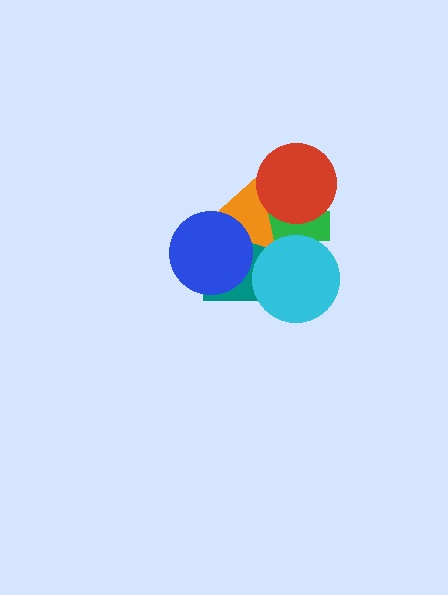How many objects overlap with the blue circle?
3 objects overlap with the blue circle.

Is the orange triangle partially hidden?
Yes, it is partially covered by another shape.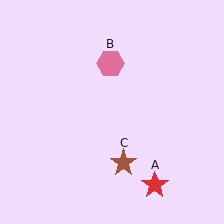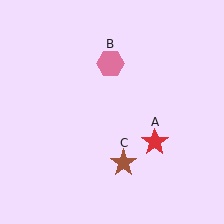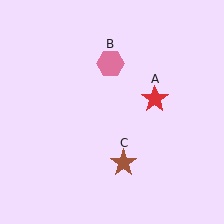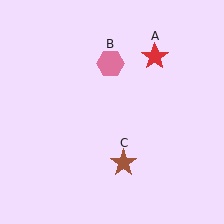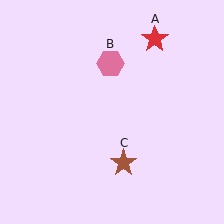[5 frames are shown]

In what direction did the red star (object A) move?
The red star (object A) moved up.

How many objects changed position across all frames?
1 object changed position: red star (object A).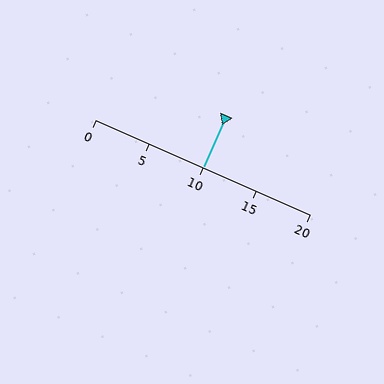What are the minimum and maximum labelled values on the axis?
The axis runs from 0 to 20.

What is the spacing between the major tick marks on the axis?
The major ticks are spaced 5 apart.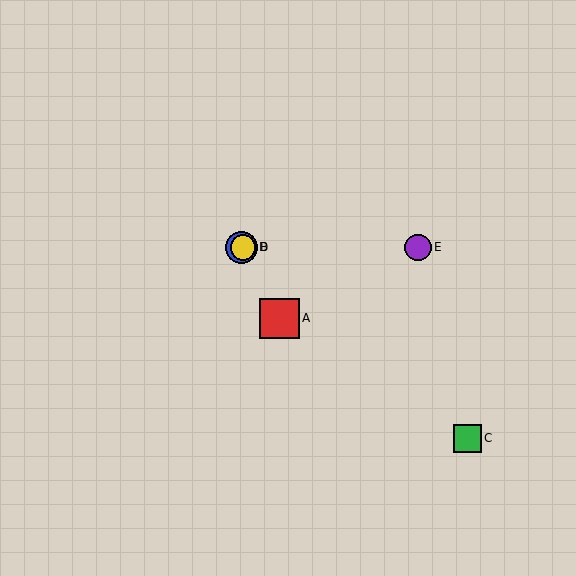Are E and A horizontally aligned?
No, E is at y≈247 and A is at y≈318.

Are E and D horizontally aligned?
Yes, both are at y≈247.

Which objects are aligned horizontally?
Objects B, D, E are aligned horizontally.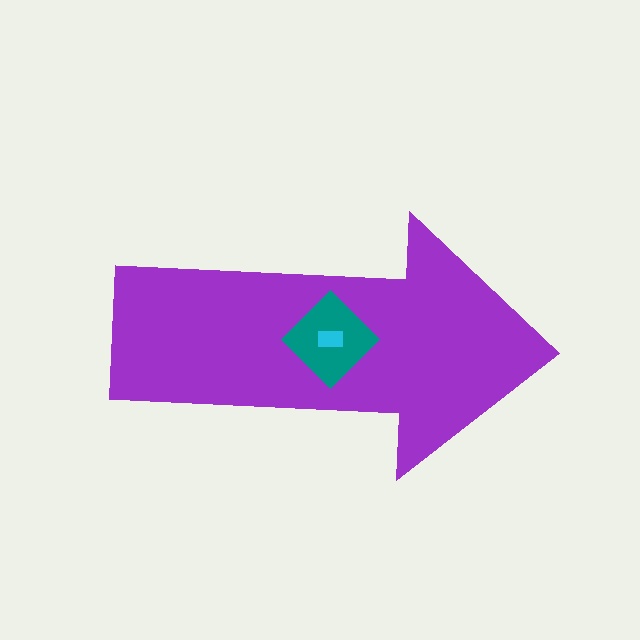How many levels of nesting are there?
3.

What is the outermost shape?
The purple arrow.